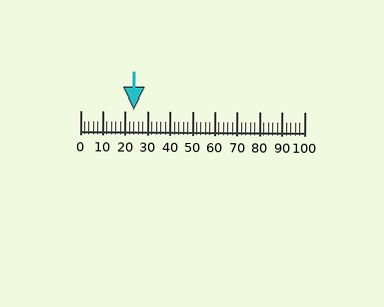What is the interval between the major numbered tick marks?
The major tick marks are spaced 10 units apart.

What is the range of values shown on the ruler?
The ruler shows values from 0 to 100.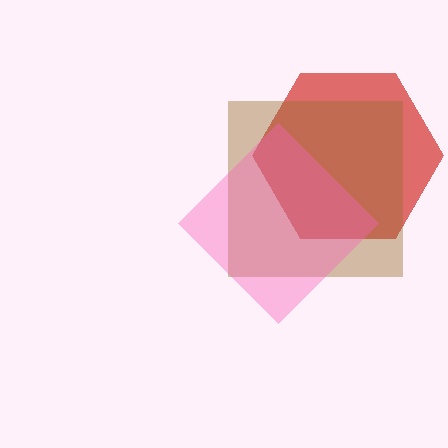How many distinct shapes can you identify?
There are 3 distinct shapes: a red hexagon, a brown square, a pink diamond.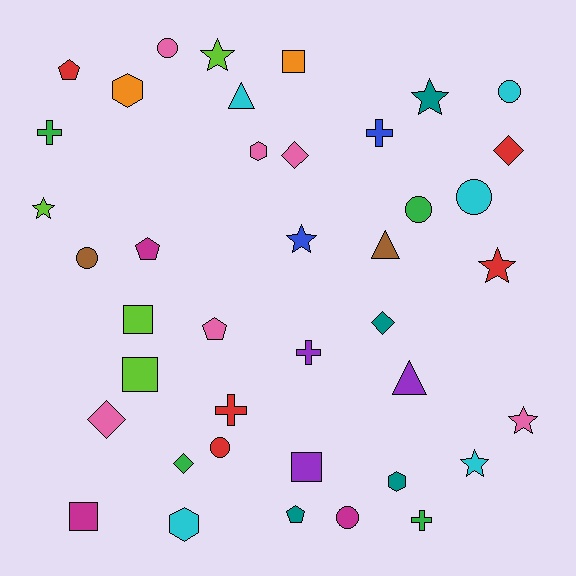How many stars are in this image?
There are 7 stars.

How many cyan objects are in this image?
There are 5 cyan objects.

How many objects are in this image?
There are 40 objects.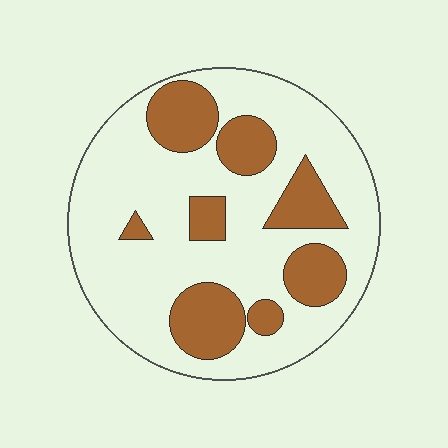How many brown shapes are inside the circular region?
8.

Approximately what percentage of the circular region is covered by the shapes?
Approximately 30%.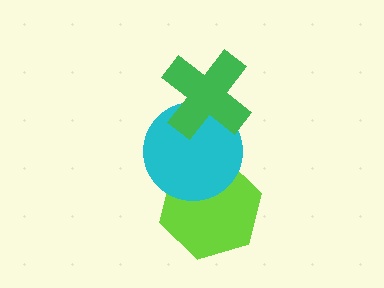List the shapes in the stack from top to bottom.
From top to bottom: the green cross, the cyan circle, the lime hexagon.